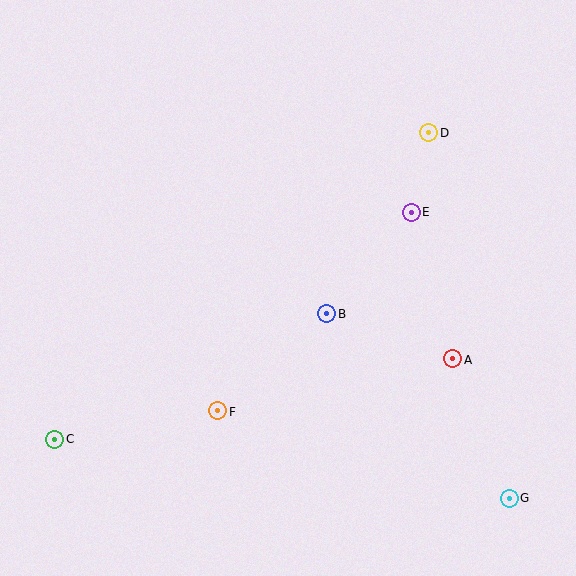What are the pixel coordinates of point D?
Point D is at (429, 133).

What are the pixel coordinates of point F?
Point F is at (218, 411).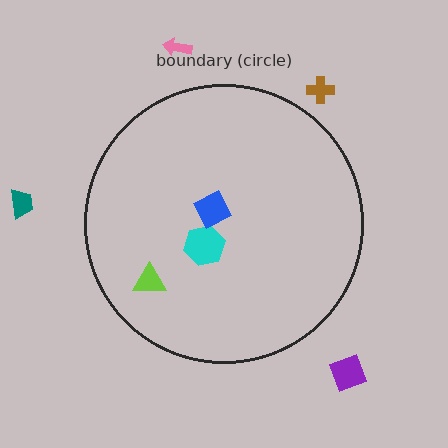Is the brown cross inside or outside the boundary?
Outside.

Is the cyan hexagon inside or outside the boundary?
Inside.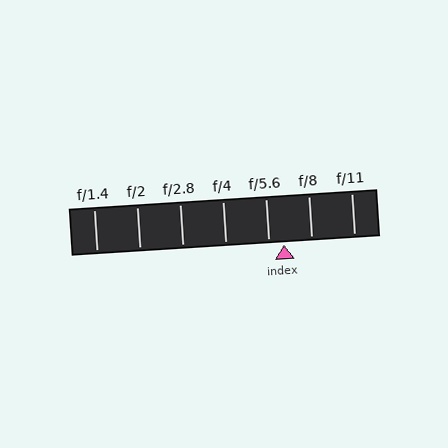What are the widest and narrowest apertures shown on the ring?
The widest aperture shown is f/1.4 and the narrowest is f/11.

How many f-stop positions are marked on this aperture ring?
There are 7 f-stop positions marked.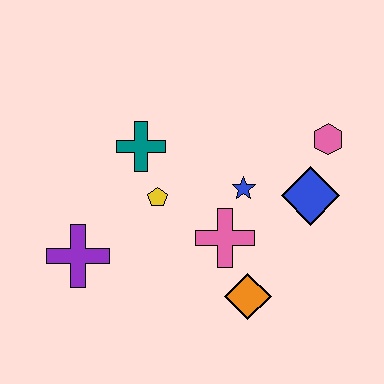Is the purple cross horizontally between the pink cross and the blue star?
No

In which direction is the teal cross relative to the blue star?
The teal cross is to the left of the blue star.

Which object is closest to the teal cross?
The yellow pentagon is closest to the teal cross.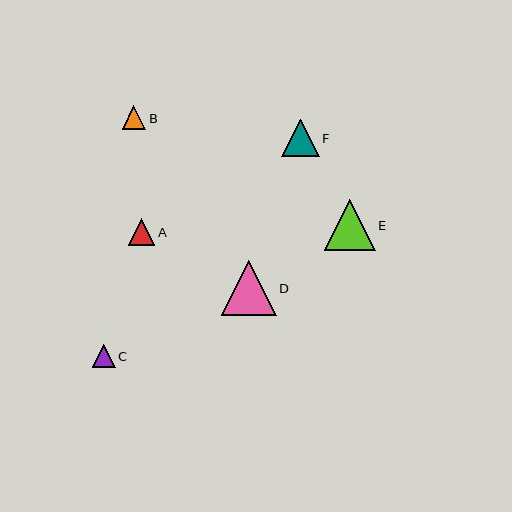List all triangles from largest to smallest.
From largest to smallest: D, E, F, A, B, C.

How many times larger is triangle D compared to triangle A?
Triangle D is approximately 2.0 times the size of triangle A.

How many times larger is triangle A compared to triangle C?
Triangle A is approximately 1.2 times the size of triangle C.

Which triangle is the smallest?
Triangle C is the smallest with a size of approximately 23 pixels.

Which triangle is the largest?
Triangle D is the largest with a size of approximately 54 pixels.